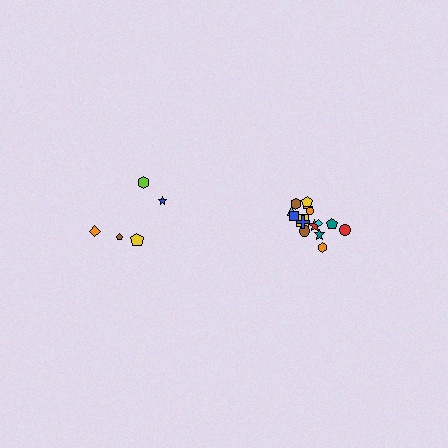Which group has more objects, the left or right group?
The right group.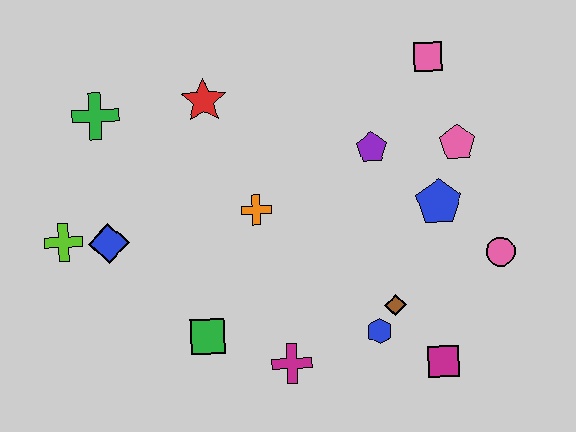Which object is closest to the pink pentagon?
The blue pentagon is closest to the pink pentagon.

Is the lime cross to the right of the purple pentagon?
No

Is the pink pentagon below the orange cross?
No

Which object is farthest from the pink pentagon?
The lime cross is farthest from the pink pentagon.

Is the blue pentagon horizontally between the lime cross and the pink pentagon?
Yes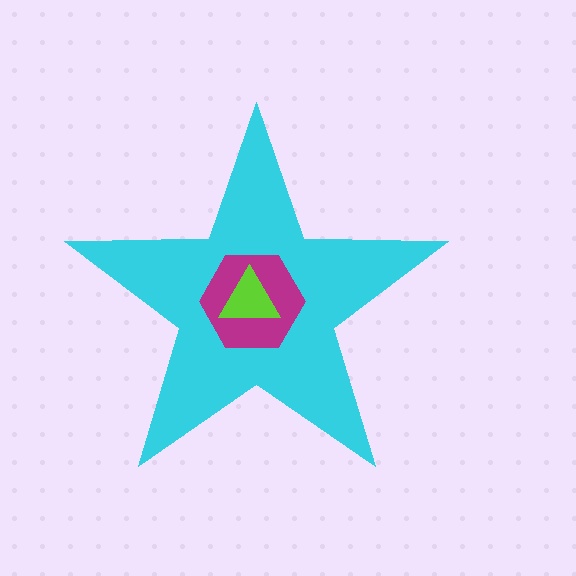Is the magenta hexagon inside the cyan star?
Yes.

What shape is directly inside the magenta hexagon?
The lime triangle.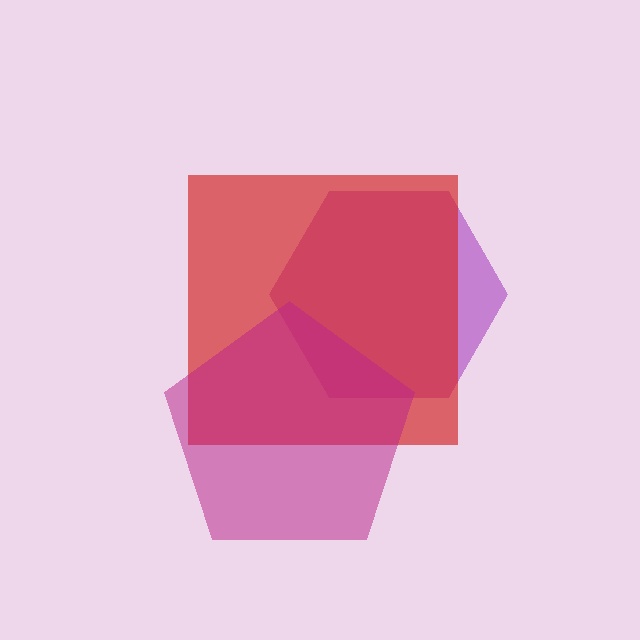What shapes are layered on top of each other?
The layered shapes are: a purple hexagon, a red square, a magenta pentagon.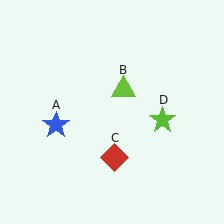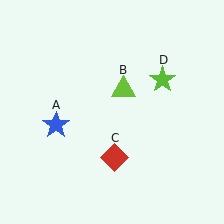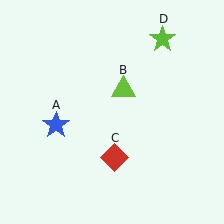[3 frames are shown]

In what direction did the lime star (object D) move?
The lime star (object D) moved up.